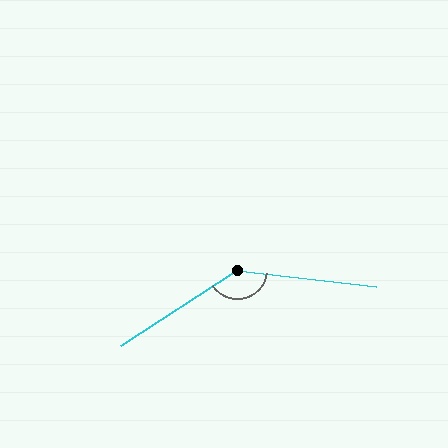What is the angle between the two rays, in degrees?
Approximately 140 degrees.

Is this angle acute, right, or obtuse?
It is obtuse.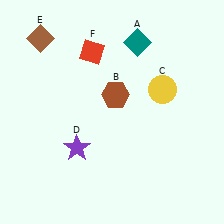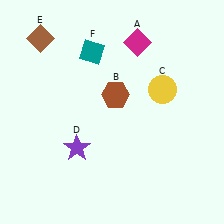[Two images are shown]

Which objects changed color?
A changed from teal to magenta. F changed from red to teal.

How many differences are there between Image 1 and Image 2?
There are 2 differences between the two images.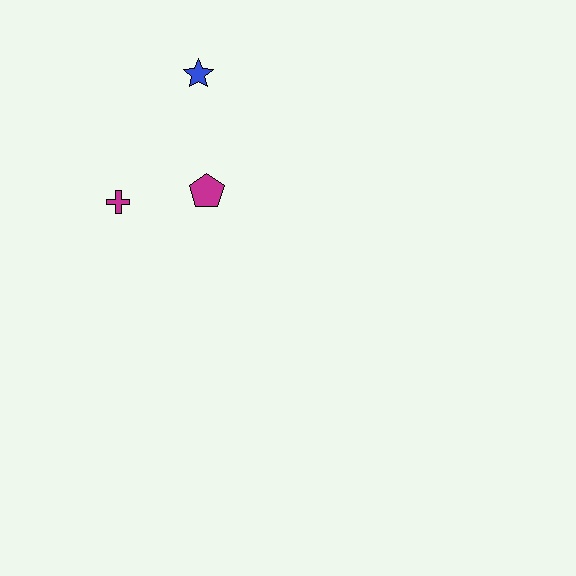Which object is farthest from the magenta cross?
The blue star is farthest from the magenta cross.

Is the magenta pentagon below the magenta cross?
No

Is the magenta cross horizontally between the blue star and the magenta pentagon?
No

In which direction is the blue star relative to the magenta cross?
The blue star is above the magenta cross.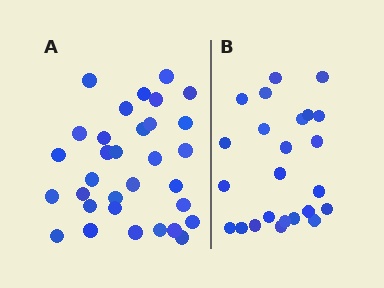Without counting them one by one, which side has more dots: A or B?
Region A (the left region) has more dots.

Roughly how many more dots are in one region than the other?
Region A has roughly 8 or so more dots than region B.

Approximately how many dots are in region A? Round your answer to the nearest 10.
About 30 dots. (The exact count is 32, which rounds to 30.)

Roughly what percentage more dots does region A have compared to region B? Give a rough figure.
About 35% more.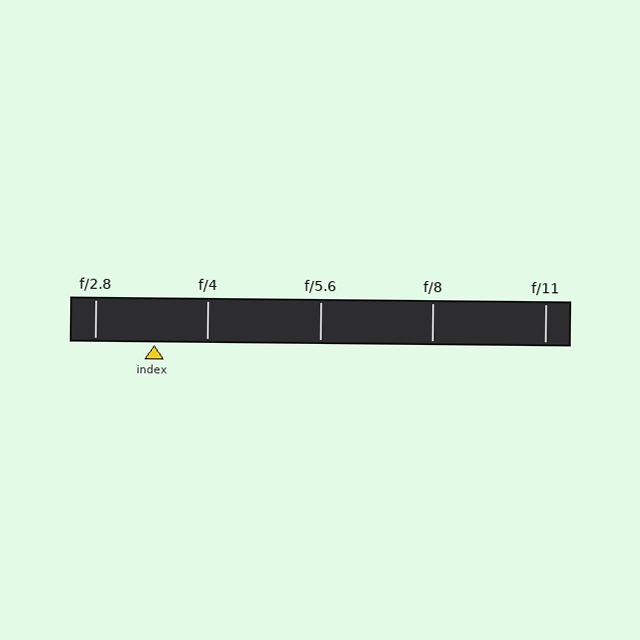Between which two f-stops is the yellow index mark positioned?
The index mark is between f/2.8 and f/4.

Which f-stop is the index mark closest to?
The index mark is closest to f/4.